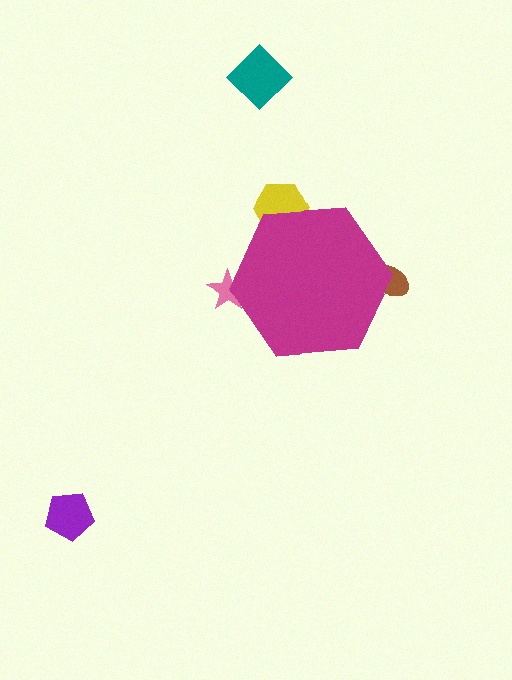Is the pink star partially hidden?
Yes, the pink star is partially hidden behind the magenta hexagon.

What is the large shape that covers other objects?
A magenta hexagon.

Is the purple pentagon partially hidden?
No, the purple pentagon is fully visible.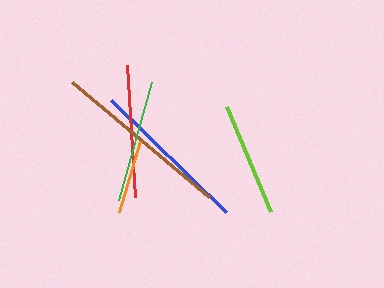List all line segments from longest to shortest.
From longest to shortest: brown, blue, red, green, lime, orange.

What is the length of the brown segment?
The brown segment is approximately 178 pixels long.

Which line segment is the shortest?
The orange line is the shortest at approximately 73 pixels.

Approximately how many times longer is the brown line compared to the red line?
The brown line is approximately 1.3 times the length of the red line.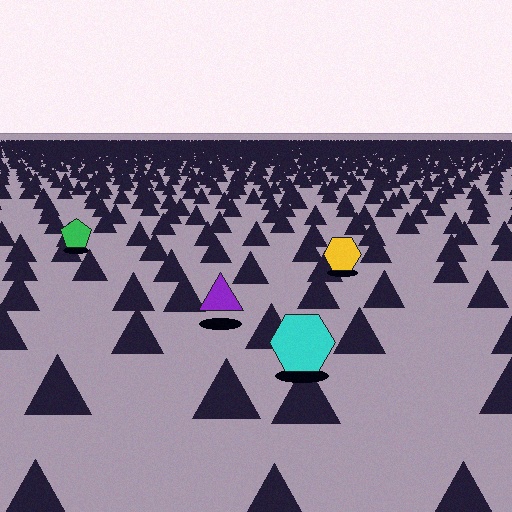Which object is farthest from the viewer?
The green pentagon is farthest from the viewer. It appears smaller and the ground texture around it is denser.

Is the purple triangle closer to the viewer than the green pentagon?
Yes. The purple triangle is closer — you can tell from the texture gradient: the ground texture is coarser near it.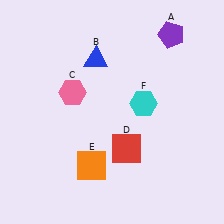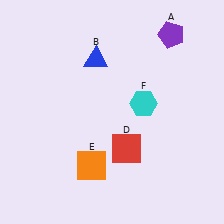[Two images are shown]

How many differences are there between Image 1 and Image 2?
There is 1 difference between the two images.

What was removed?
The pink hexagon (C) was removed in Image 2.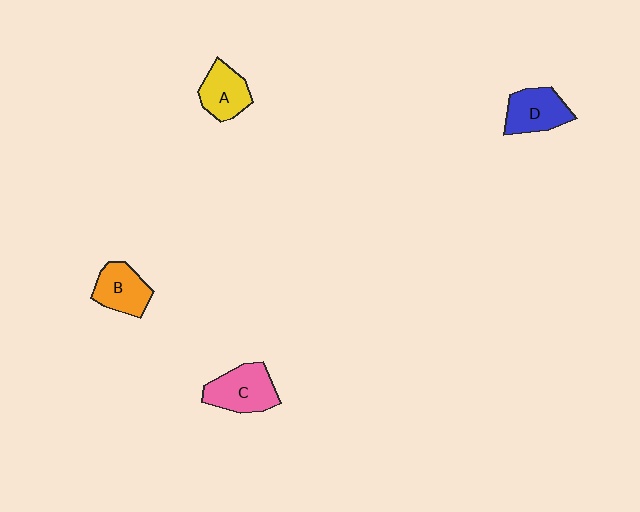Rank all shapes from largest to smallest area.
From largest to smallest: C (pink), D (blue), B (orange), A (yellow).